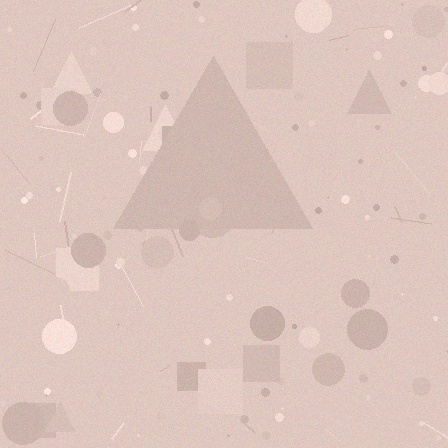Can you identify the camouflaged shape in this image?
The camouflaged shape is a triangle.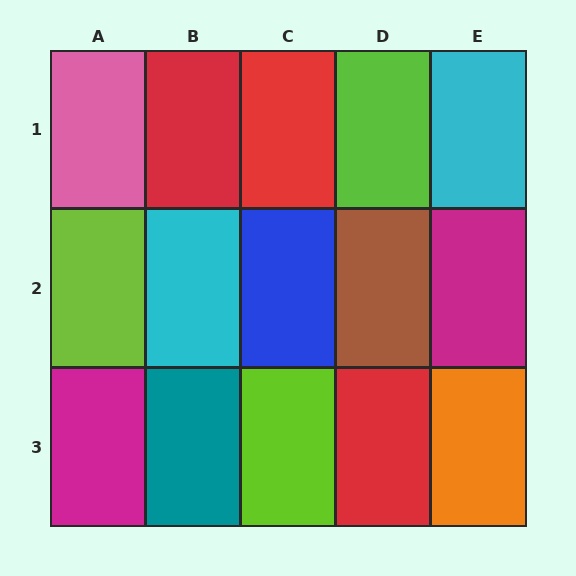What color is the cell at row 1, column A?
Pink.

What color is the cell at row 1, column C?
Red.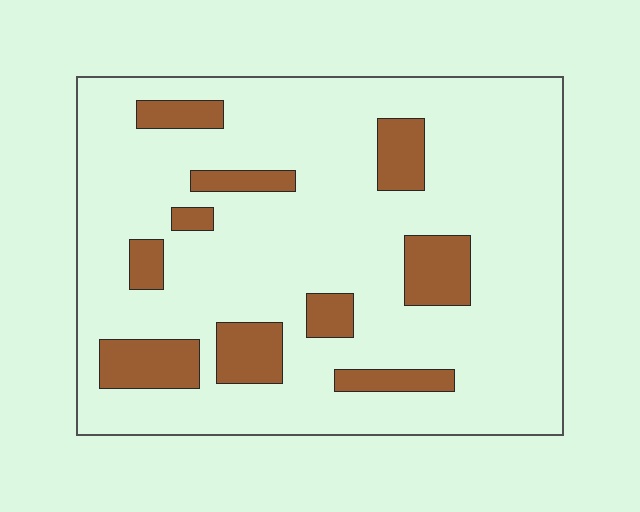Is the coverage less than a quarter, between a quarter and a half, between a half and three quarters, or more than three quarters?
Less than a quarter.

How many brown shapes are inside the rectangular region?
10.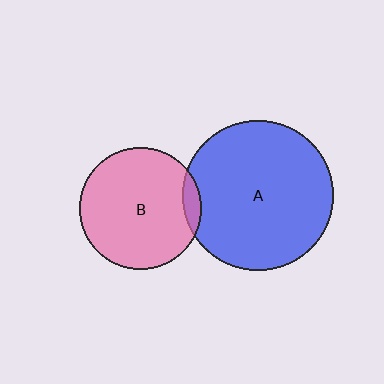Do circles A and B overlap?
Yes.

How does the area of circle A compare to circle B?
Approximately 1.5 times.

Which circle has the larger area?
Circle A (blue).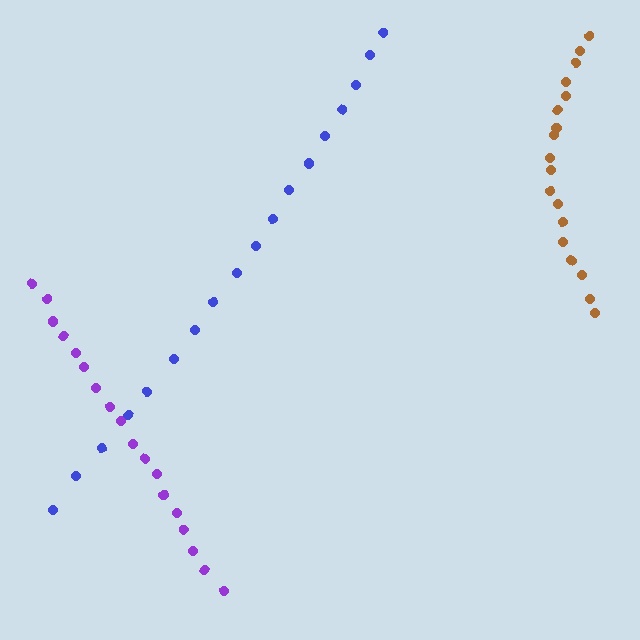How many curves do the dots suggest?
There are 3 distinct paths.